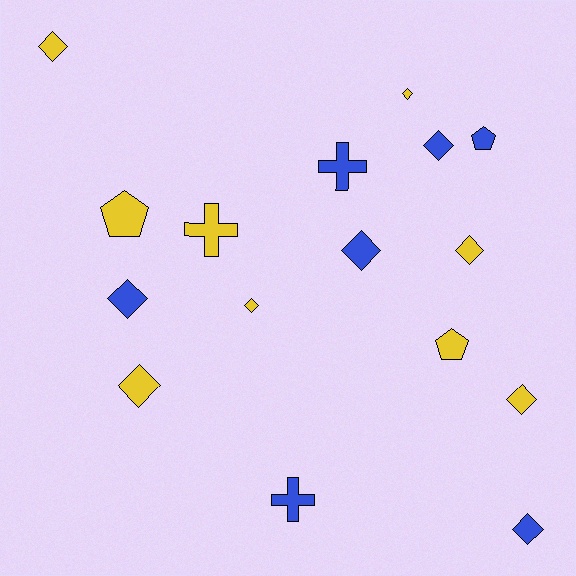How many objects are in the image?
There are 16 objects.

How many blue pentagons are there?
There is 1 blue pentagon.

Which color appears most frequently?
Yellow, with 9 objects.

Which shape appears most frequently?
Diamond, with 10 objects.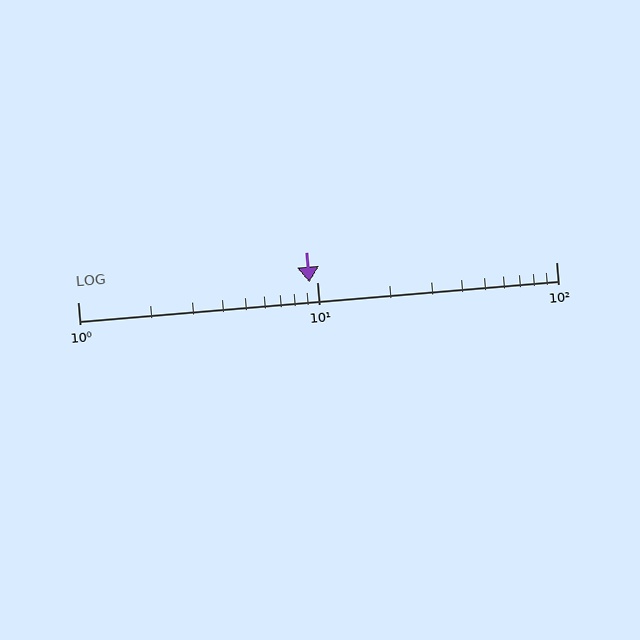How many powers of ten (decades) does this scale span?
The scale spans 2 decades, from 1 to 100.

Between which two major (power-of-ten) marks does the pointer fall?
The pointer is between 1 and 10.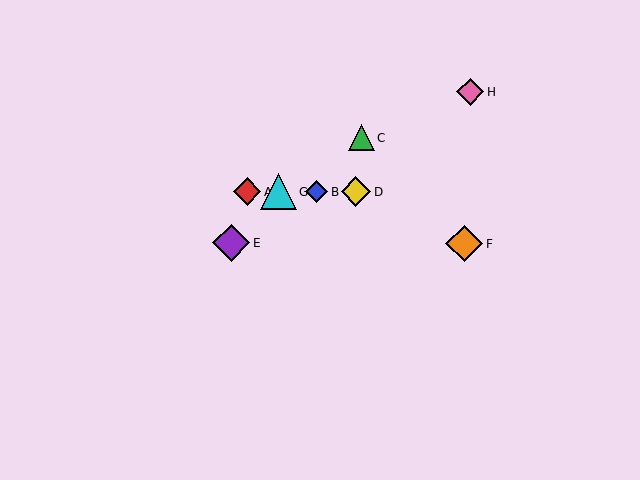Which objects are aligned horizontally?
Objects A, B, D, G are aligned horizontally.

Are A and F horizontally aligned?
No, A is at y≈192 and F is at y≈244.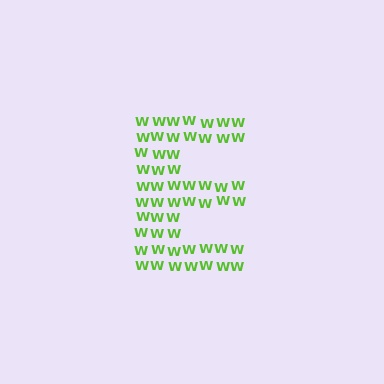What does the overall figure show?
The overall figure shows the letter E.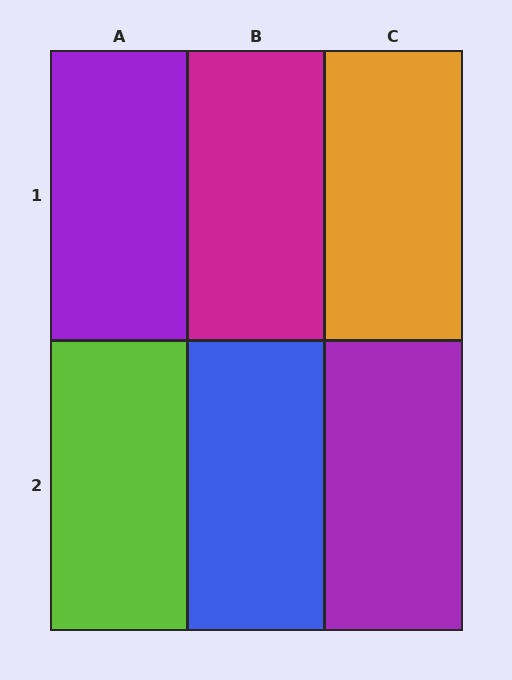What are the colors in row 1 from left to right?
Purple, magenta, orange.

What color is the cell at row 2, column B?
Blue.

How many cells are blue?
1 cell is blue.